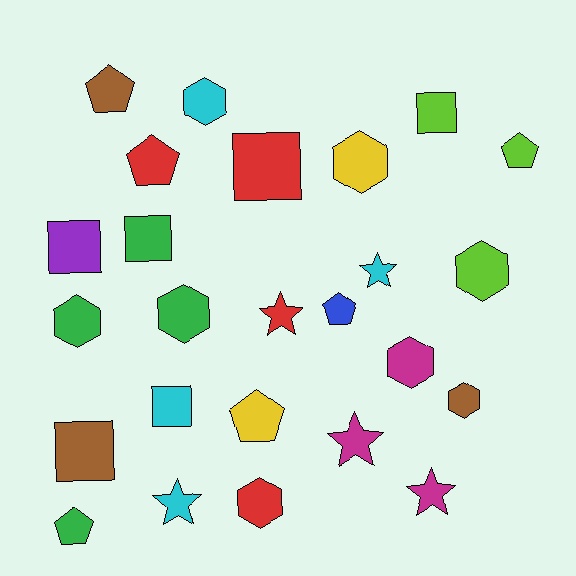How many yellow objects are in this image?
There are 2 yellow objects.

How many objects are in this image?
There are 25 objects.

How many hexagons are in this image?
There are 8 hexagons.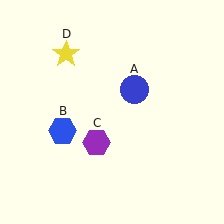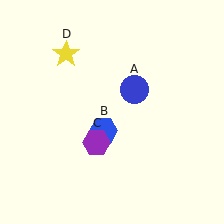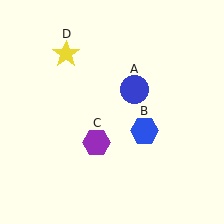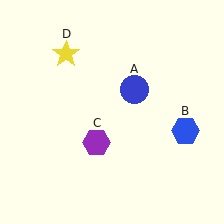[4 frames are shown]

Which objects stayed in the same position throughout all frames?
Blue circle (object A) and purple hexagon (object C) and yellow star (object D) remained stationary.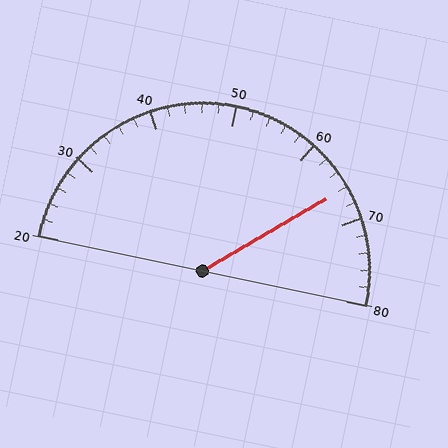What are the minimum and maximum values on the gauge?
The gauge ranges from 20 to 80.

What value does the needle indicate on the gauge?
The needle indicates approximately 66.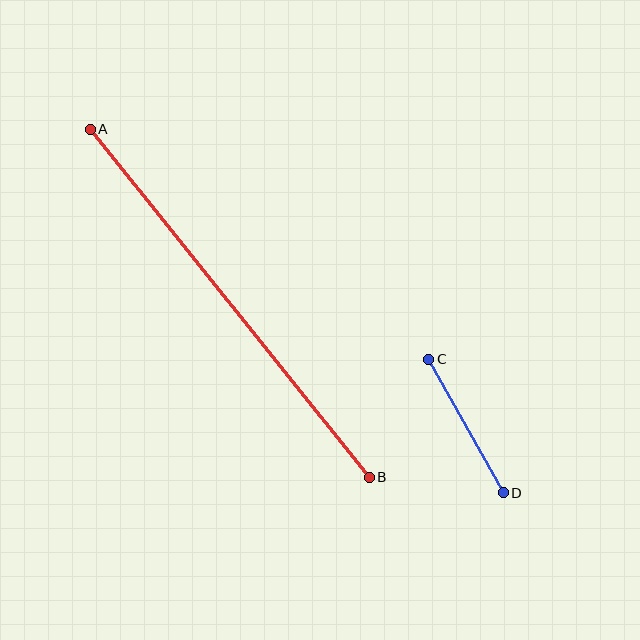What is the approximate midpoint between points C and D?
The midpoint is at approximately (466, 426) pixels.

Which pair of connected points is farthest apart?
Points A and B are farthest apart.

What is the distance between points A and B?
The distance is approximately 446 pixels.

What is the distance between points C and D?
The distance is approximately 153 pixels.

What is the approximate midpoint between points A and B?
The midpoint is at approximately (230, 303) pixels.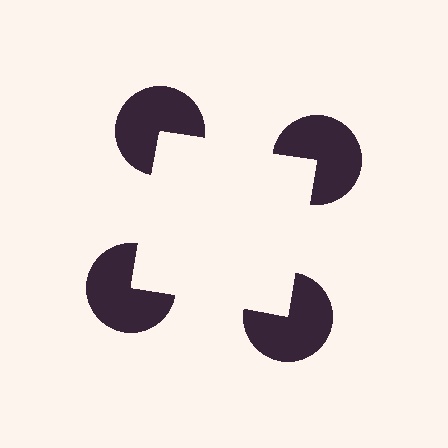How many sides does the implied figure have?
4 sides.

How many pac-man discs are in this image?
There are 4 — one at each vertex of the illusory square.